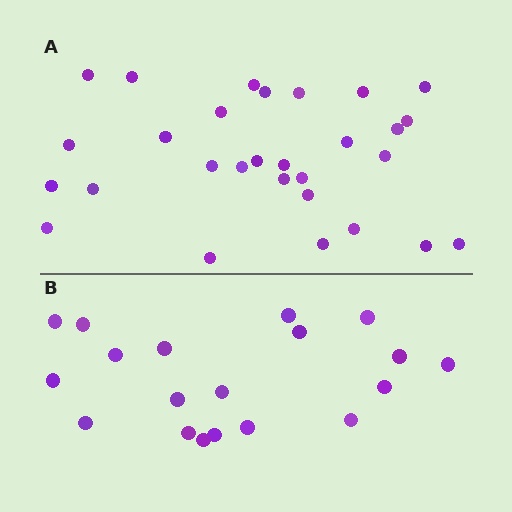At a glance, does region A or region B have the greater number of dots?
Region A (the top region) has more dots.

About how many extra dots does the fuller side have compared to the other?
Region A has roughly 10 or so more dots than region B.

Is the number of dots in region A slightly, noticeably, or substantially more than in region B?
Region A has substantially more. The ratio is roughly 1.5 to 1.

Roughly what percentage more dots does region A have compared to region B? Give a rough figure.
About 55% more.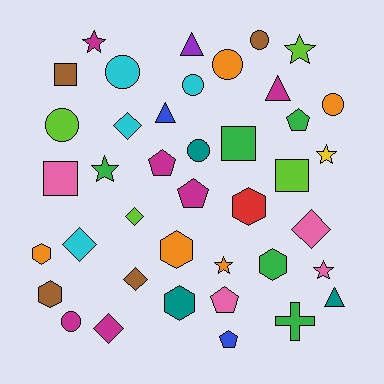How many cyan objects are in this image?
There are 4 cyan objects.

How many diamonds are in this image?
There are 6 diamonds.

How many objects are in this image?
There are 40 objects.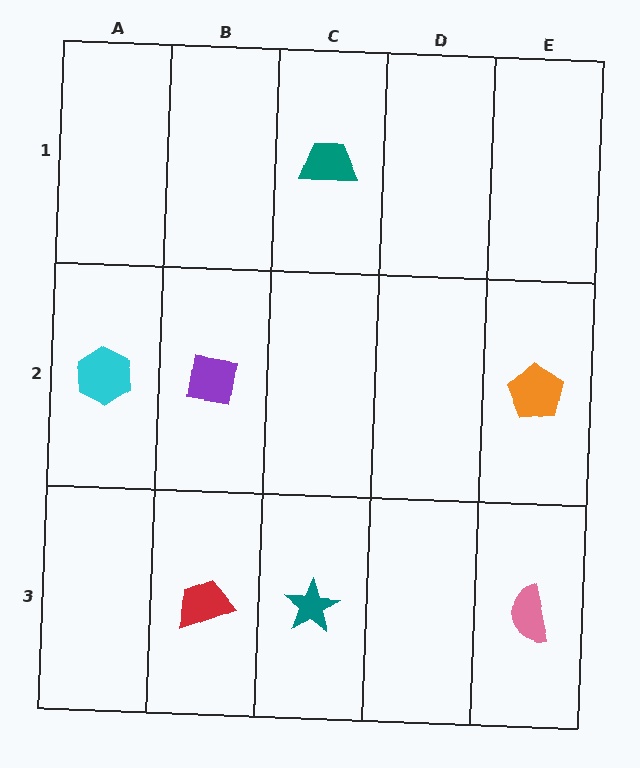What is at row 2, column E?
An orange pentagon.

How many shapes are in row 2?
3 shapes.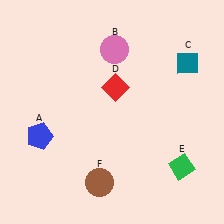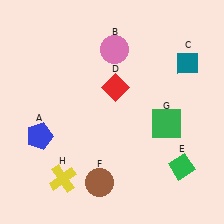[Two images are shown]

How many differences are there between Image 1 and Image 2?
There are 2 differences between the two images.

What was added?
A green square (G), a yellow cross (H) were added in Image 2.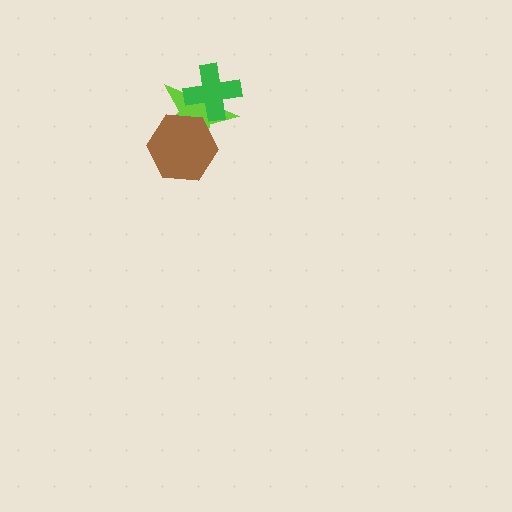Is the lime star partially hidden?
Yes, it is partially covered by another shape.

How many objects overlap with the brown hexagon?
1 object overlaps with the brown hexagon.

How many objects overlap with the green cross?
1 object overlaps with the green cross.